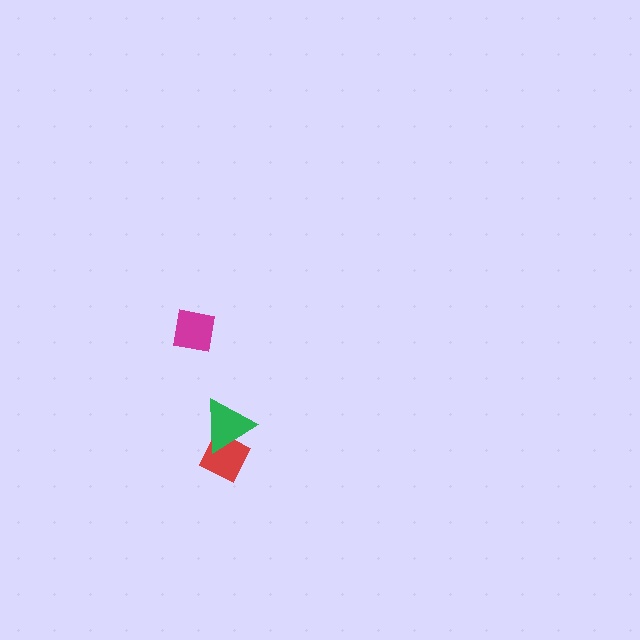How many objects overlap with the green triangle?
1 object overlaps with the green triangle.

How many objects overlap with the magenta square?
0 objects overlap with the magenta square.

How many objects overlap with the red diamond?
1 object overlaps with the red diamond.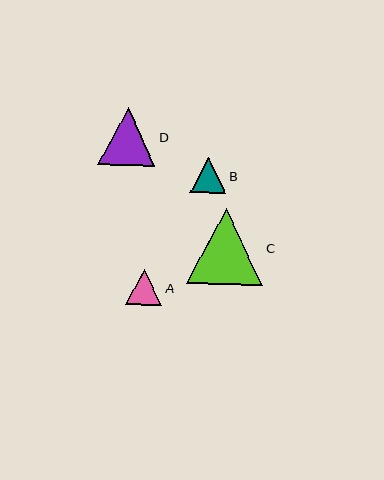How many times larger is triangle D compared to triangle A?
Triangle D is approximately 1.6 times the size of triangle A.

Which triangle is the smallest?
Triangle B is the smallest with a size of approximately 35 pixels.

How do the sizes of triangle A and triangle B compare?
Triangle A and triangle B are approximately the same size.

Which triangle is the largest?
Triangle C is the largest with a size of approximately 76 pixels.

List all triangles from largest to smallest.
From largest to smallest: C, D, A, B.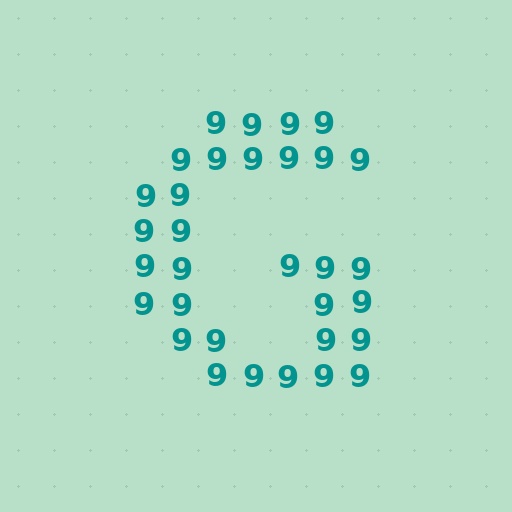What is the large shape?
The large shape is the letter G.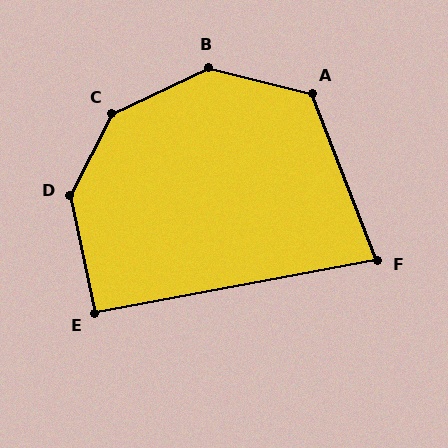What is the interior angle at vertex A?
Approximately 125 degrees (obtuse).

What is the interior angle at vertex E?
Approximately 91 degrees (approximately right).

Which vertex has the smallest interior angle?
F, at approximately 79 degrees.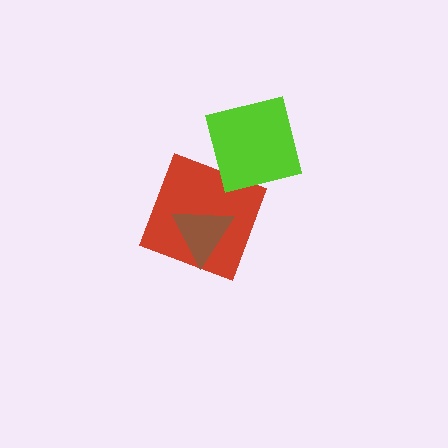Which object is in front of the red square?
The brown triangle is in front of the red square.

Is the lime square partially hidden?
No, no other shape covers it.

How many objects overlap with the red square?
1 object overlaps with the red square.